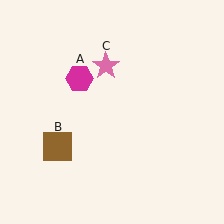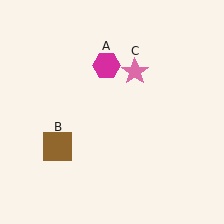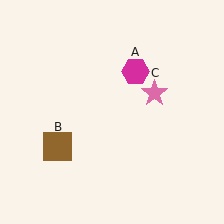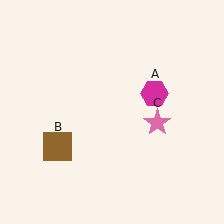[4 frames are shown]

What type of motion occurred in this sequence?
The magenta hexagon (object A), pink star (object C) rotated clockwise around the center of the scene.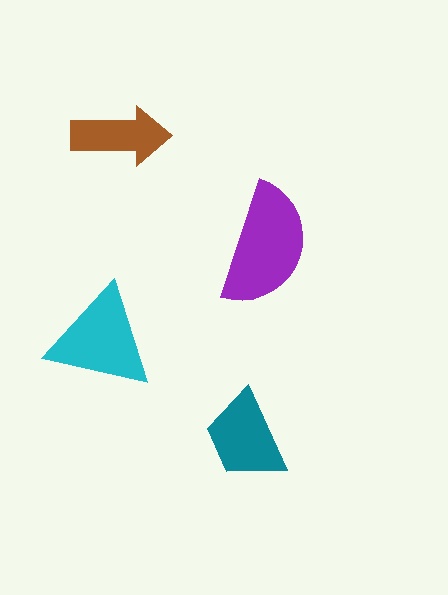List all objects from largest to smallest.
The purple semicircle, the cyan triangle, the teal trapezoid, the brown arrow.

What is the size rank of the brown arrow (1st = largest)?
4th.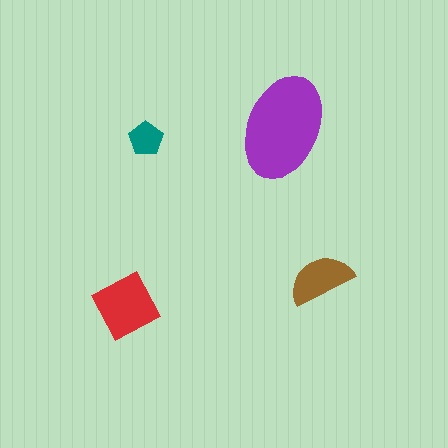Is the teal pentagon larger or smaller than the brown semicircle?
Smaller.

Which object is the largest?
The purple ellipse.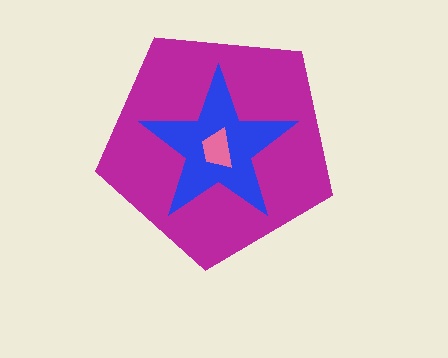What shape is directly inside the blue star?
The pink trapezoid.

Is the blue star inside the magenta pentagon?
Yes.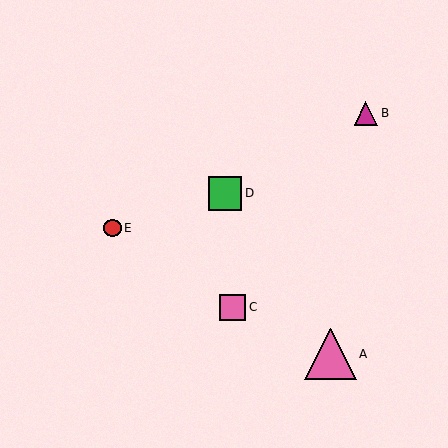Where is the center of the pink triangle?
The center of the pink triangle is at (331, 354).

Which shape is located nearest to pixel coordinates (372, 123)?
The magenta triangle (labeled B) at (366, 113) is nearest to that location.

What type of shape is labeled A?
Shape A is a pink triangle.